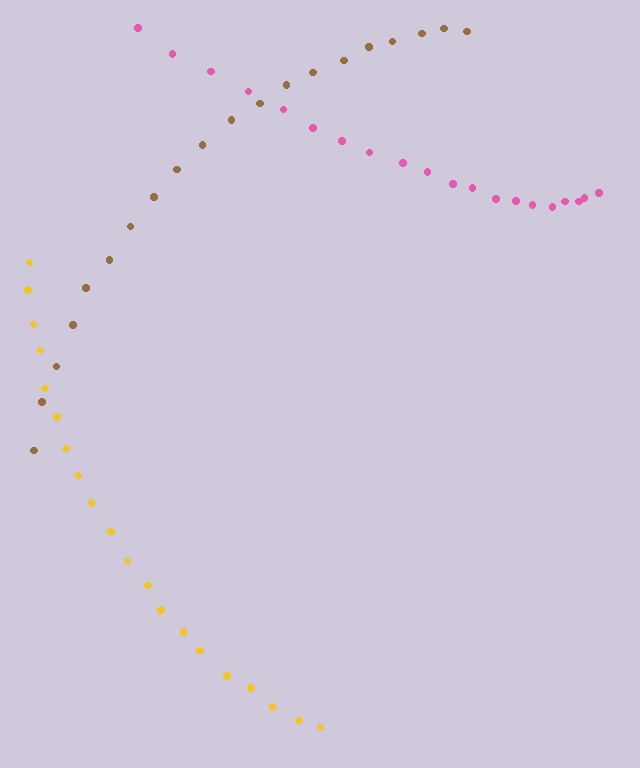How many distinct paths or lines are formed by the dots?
There are 3 distinct paths.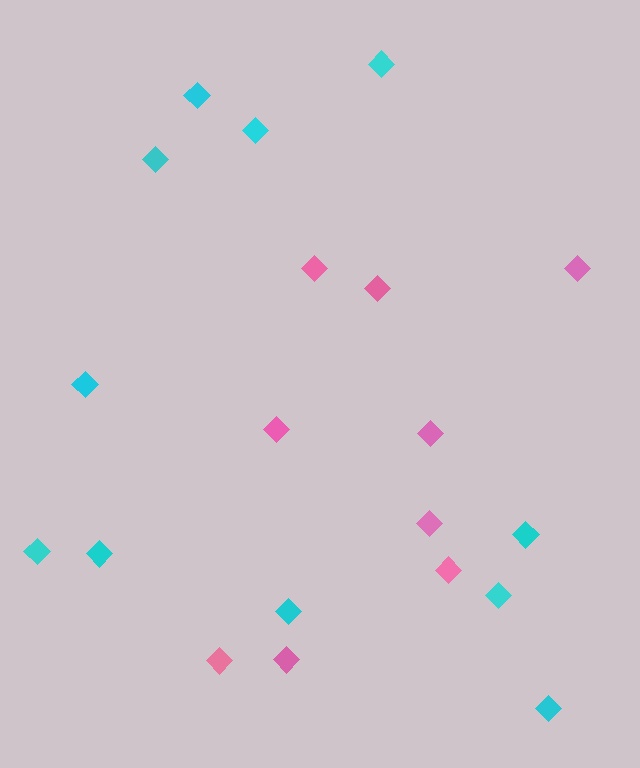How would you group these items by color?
There are 2 groups: one group of cyan diamonds (11) and one group of pink diamonds (9).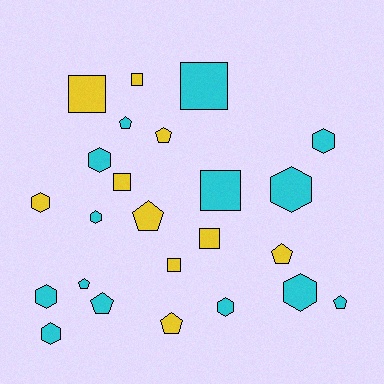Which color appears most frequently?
Cyan, with 14 objects.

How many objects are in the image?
There are 24 objects.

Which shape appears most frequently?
Hexagon, with 9 objects.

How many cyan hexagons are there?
There are 8 cyan hexagons.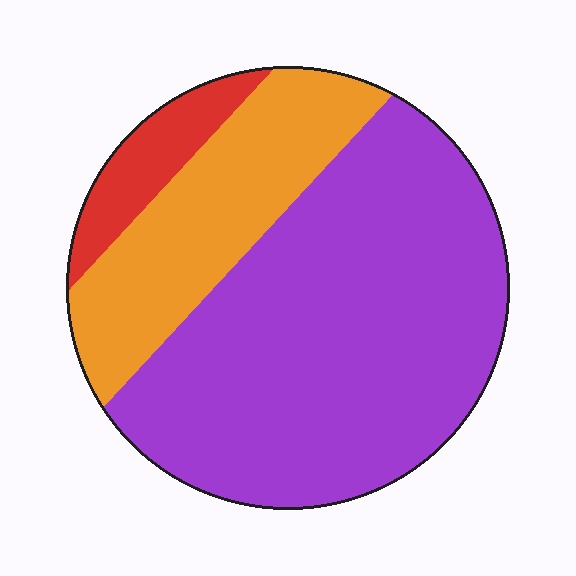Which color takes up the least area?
Red, at roughly 10%.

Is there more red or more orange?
Orange.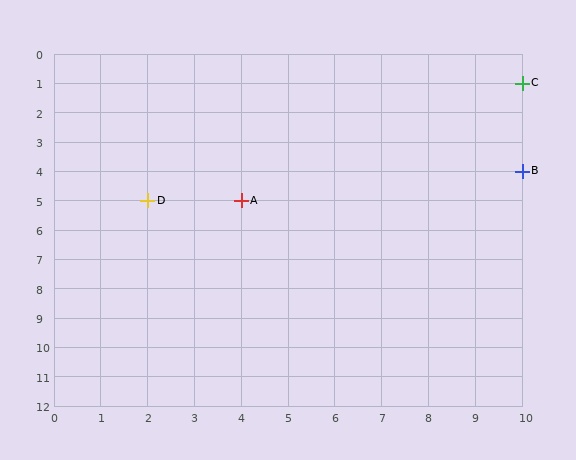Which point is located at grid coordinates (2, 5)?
Point D is at (2, 5).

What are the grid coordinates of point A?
Point A is at grid coordinates (4, 5).